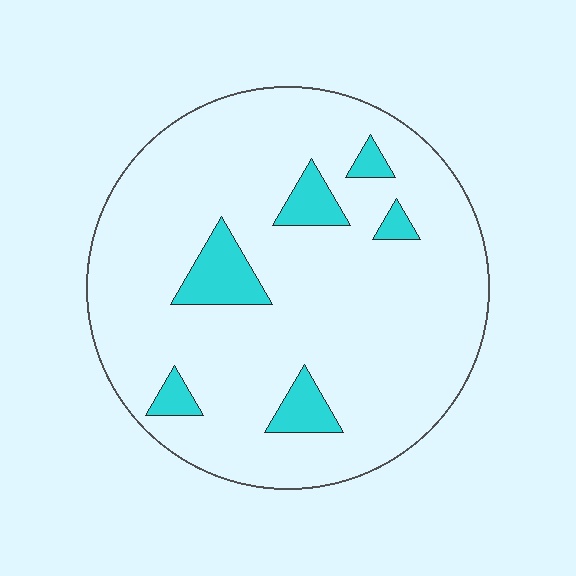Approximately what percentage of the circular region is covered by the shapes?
Approximately 10%.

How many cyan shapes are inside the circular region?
6.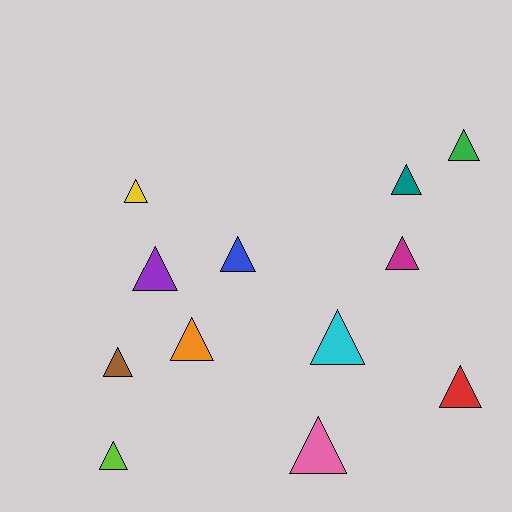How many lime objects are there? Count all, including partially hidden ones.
There is 1 lime object.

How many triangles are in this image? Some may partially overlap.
There are 12 triangles.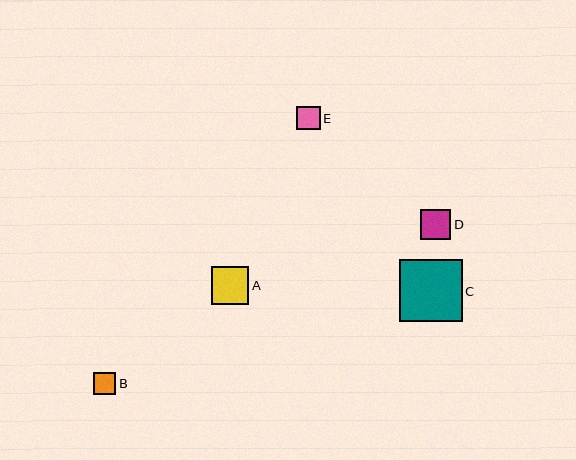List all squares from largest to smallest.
From largest to smallest: C, A, D, E, B.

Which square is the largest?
Square C is the largest with a size of approximately 62 pixels.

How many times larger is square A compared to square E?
Square A is approximately 1.6 times the size of square E.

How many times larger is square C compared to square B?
Square C is approximately 2.8 times the size of square B.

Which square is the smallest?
Square B is the smallest with a size of approximately 22 pixels.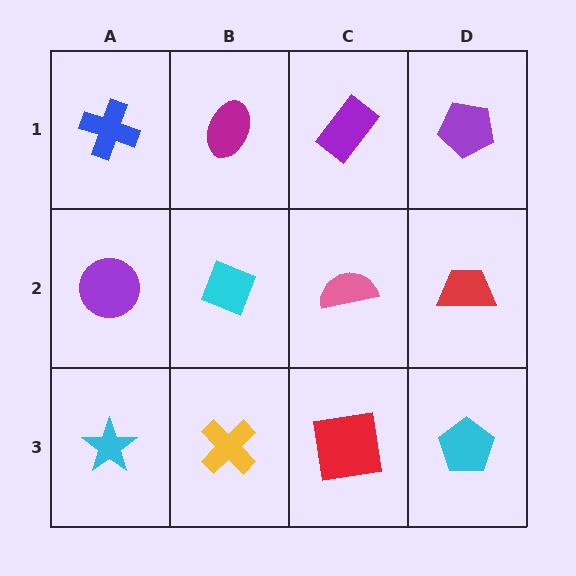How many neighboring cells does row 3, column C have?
3.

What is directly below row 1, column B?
A cyan diamond.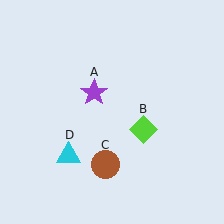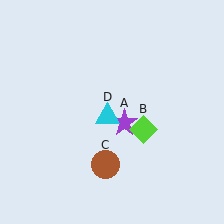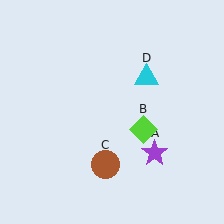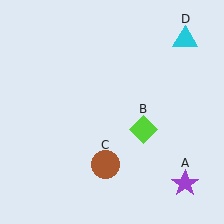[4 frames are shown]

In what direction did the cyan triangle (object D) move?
The cyan triangle (object D) moved up and to the right.